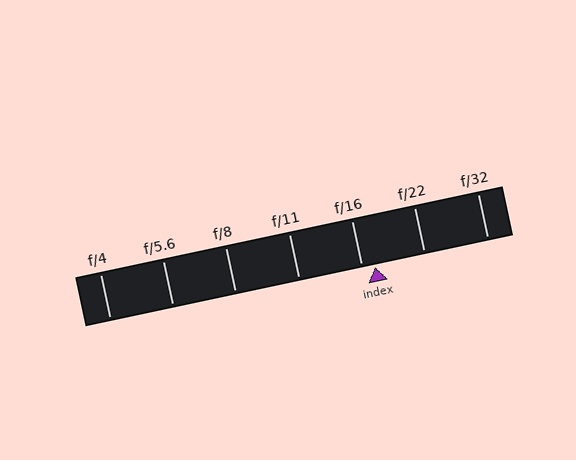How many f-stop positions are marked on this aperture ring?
There are 7 f-stop positions marked.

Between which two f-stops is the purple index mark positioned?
The index mark is between f/16 and f/22.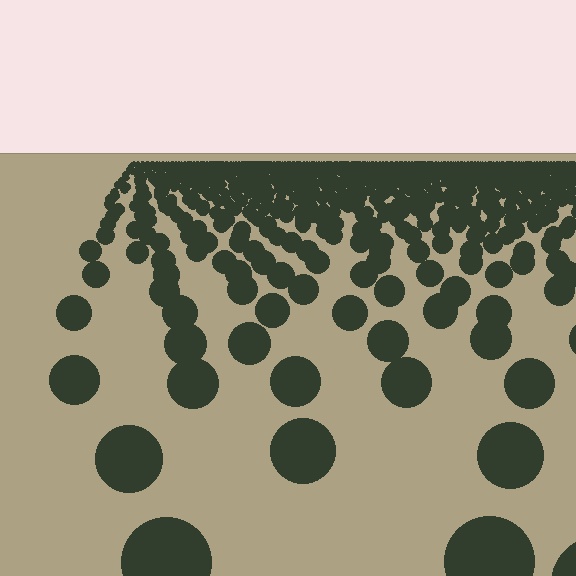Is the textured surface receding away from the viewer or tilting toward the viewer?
The surface is receding away from the viewer. Texture elements get smaller and denser toward the top.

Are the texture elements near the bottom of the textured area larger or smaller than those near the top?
Larger. Near the bottom, elements are closer to the viewer and appear at a bigger on-screen size.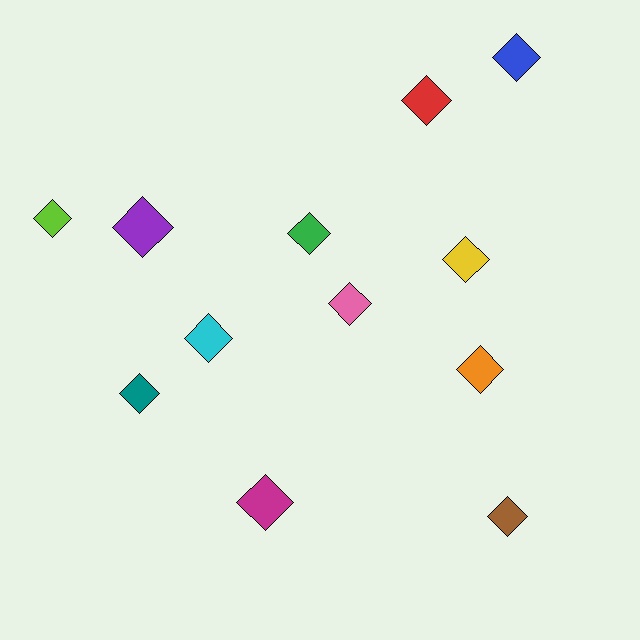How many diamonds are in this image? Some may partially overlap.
There are 12 diamonds.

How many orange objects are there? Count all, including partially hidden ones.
There is 1 orange object.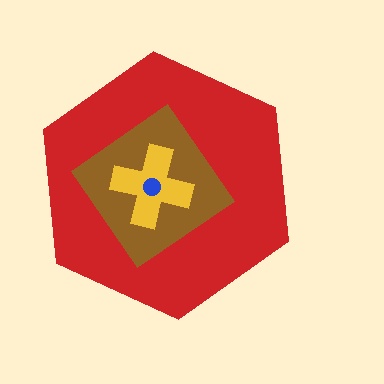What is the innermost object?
The blue circle.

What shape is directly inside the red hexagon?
The brown diamond.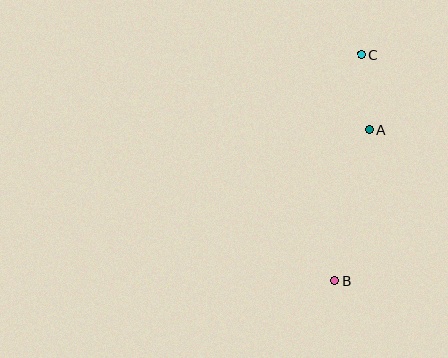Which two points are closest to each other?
Points A and C are closest to each other.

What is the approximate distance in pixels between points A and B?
The distance between A and B is approximately 155 pixels.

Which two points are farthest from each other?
Points B and C are farthest from each other.